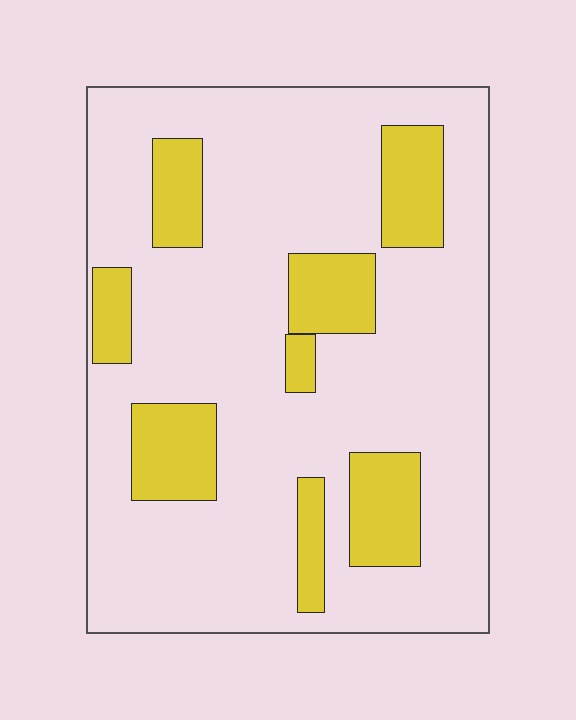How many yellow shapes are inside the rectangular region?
8.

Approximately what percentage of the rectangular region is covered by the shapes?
Approximately 20%.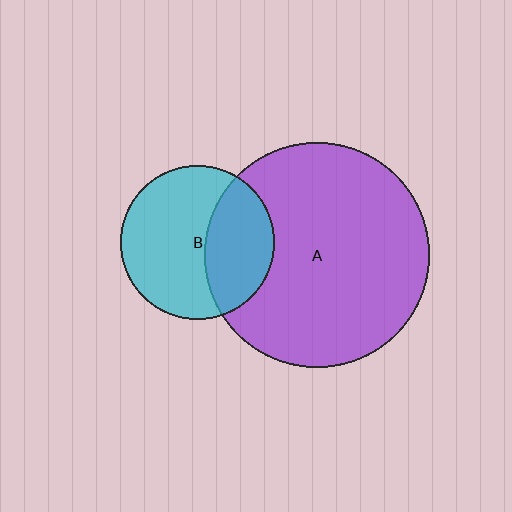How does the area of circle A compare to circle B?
Approximately 2.1 times.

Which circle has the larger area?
Circle A (purple).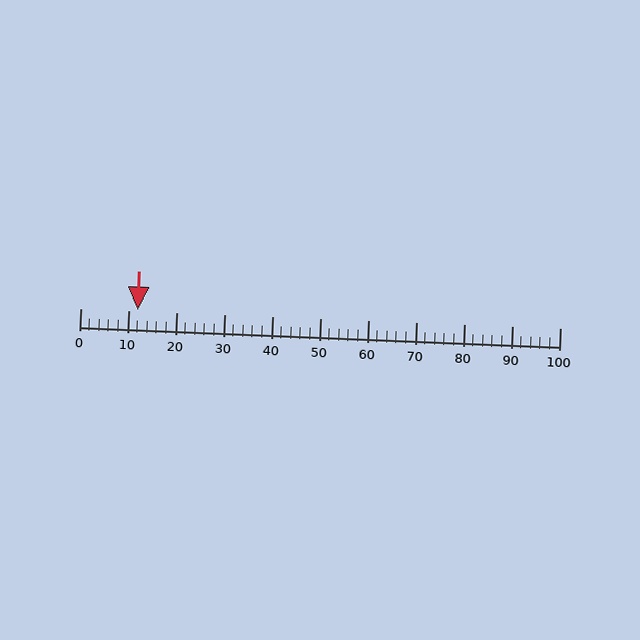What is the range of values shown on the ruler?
The ruler shows values from 0 to 100.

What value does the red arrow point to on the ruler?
The red arrow points to approximately 12.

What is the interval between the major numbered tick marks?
The major tick marks are spaced 10 units apart.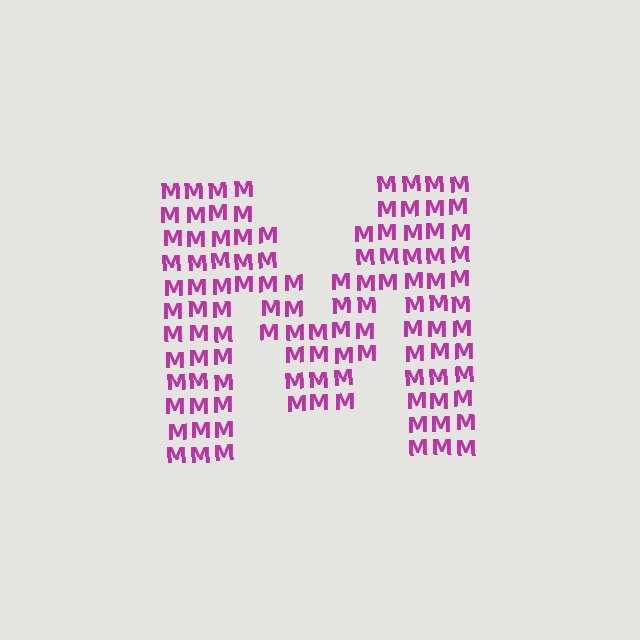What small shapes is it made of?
It is made of small letter M's.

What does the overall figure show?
The overall figure shows the letter M.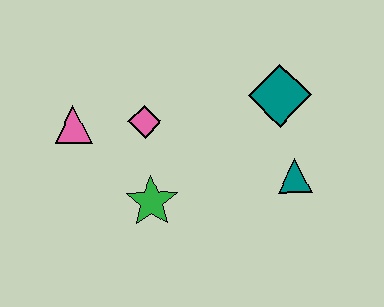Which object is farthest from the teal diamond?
The pink triangle is farthest from the teal diamond.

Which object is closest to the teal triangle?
The teal diamond is closest to the teal triangle.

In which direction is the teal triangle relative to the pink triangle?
The teal triangle is to the right of the pink triangle.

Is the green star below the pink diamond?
Yes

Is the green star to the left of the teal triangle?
Yes